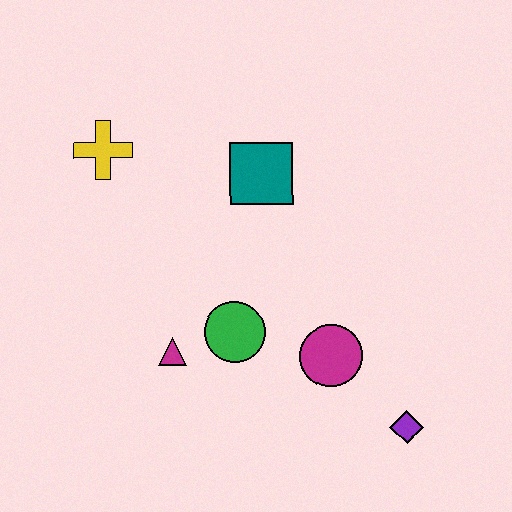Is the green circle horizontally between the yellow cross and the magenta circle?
Yes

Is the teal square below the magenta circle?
No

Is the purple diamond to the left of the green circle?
No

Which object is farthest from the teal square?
The purple diamond is farthest from the teal square.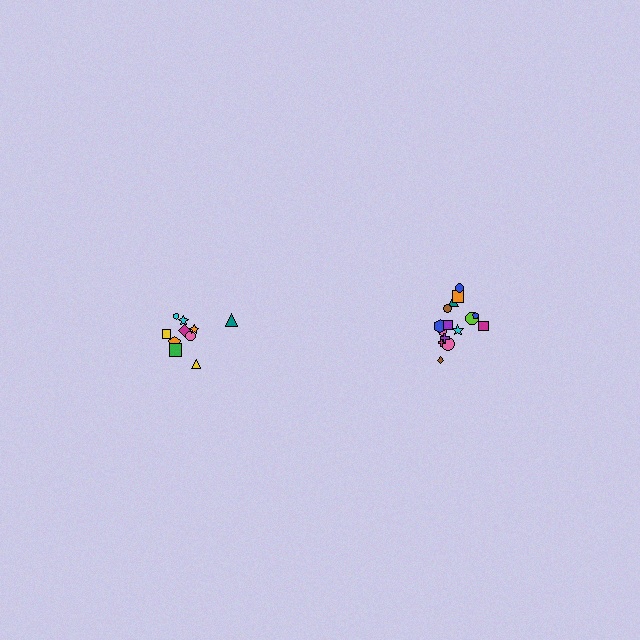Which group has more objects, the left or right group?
The right group.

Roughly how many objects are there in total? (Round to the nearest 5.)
Roughly 25 objects in total.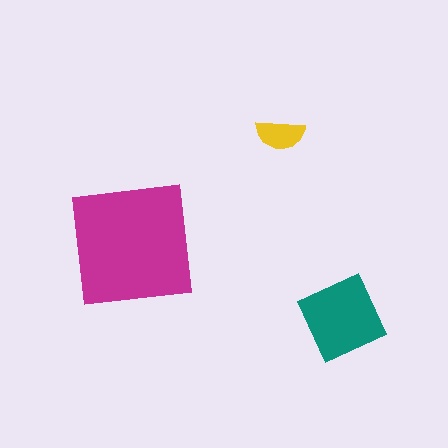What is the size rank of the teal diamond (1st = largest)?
2nd.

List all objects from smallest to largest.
The yellow semicircle, the teal diamond, the magenta square.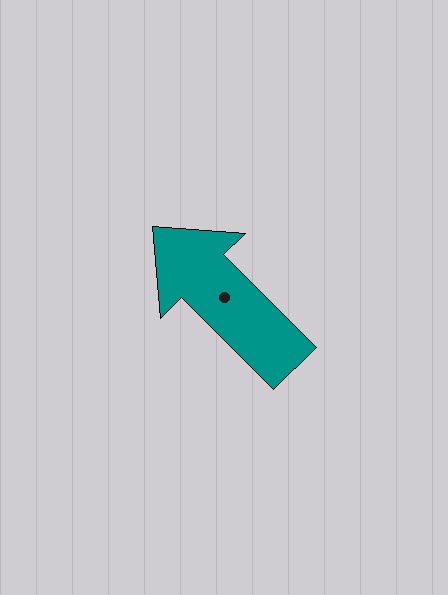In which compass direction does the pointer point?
Northwest.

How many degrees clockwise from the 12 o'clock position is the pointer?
Approximately 315 degrees.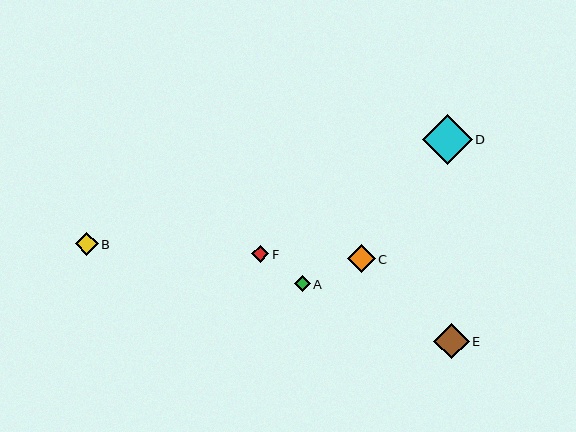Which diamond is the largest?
Diamond D is the largest with a size of approximately 50 pixels.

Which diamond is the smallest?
Diamond A is the smallest with a size of approximately 16 pixels.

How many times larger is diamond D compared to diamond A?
Diamond D is approximately 3.1 times the size of diamond A.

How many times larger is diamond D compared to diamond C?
Diamond D is approximately 1.8 times the size of diamond C.